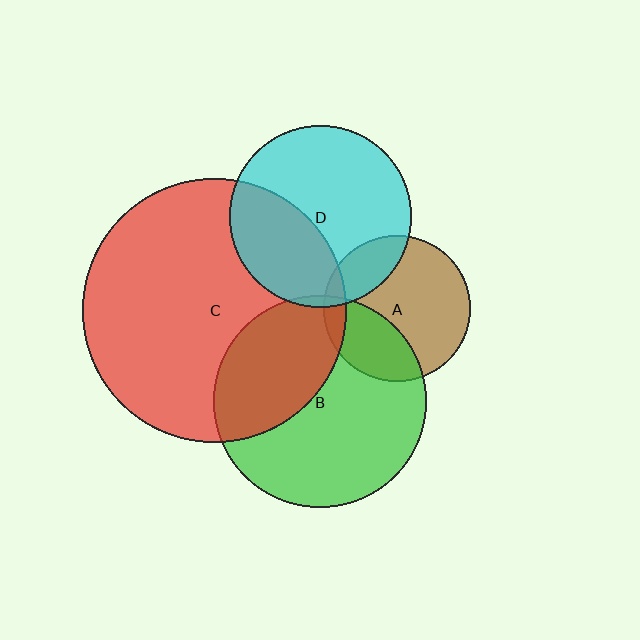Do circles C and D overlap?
Yes.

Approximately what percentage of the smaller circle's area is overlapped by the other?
Approximately 35%.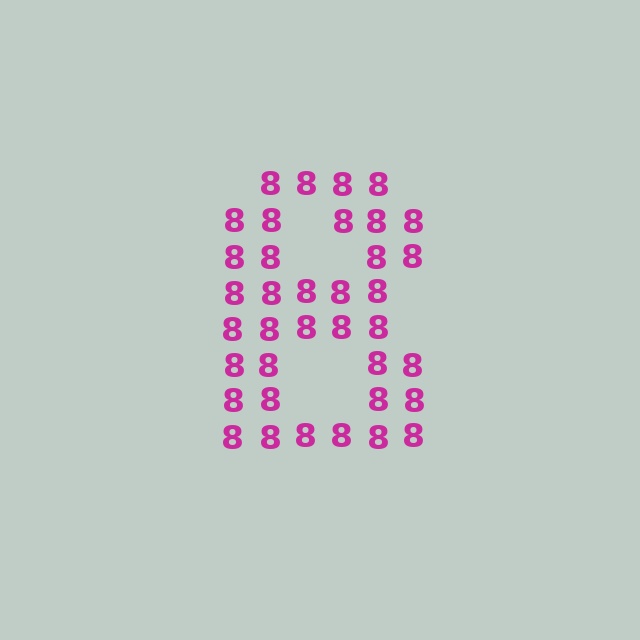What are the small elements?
The small elements are digit 8's.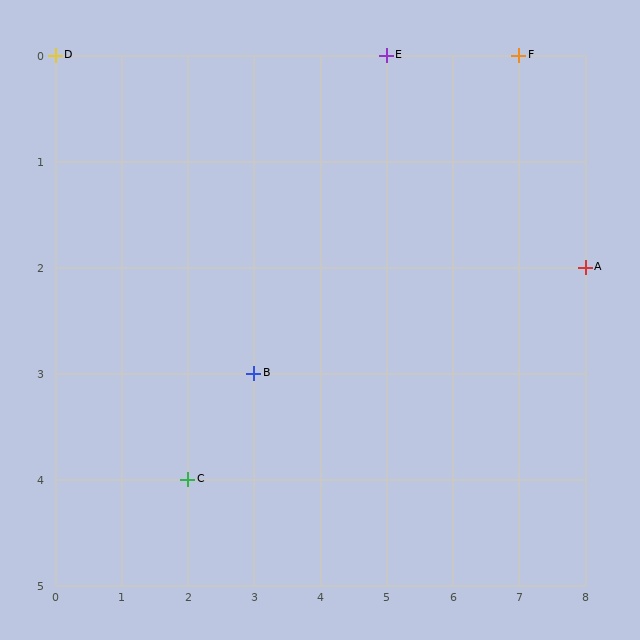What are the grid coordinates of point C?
Point C is at grid coordinates (2, 4).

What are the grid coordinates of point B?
Point B is at grid coordinates (3, 3).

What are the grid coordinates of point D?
Point D is at grid coordinates (0, 0).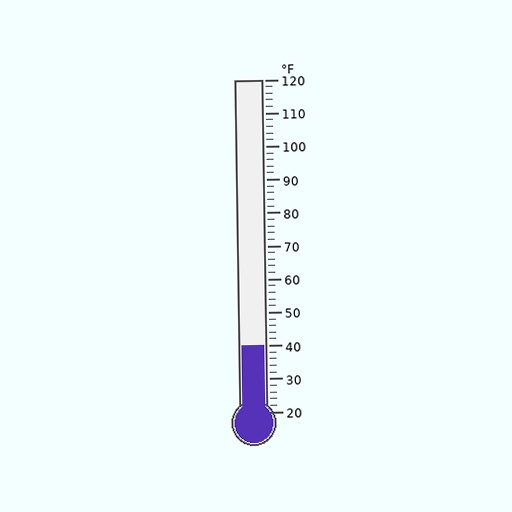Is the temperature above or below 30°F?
The temperature is above 30°F.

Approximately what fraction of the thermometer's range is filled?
The thermometer is filled to approximately 20% of its range.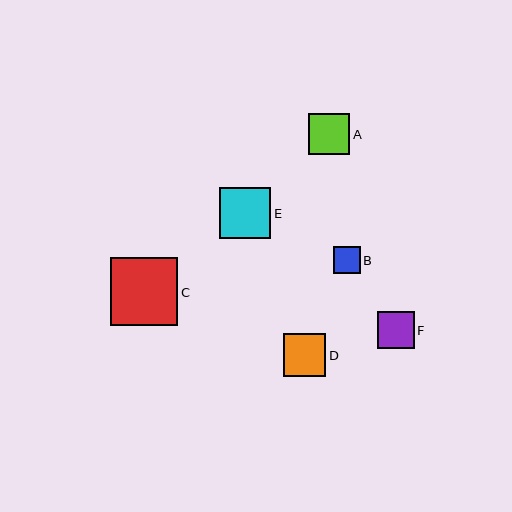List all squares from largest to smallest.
From largest to smallest: C, E, D, A, F, B.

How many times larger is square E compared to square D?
Square E is approximately 1.2 times the size of square D.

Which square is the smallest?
Square B is the smallest with a size of approximately 27 pixels.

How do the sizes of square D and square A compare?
Square D and square A are approximately the same size.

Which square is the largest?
Square C is the largest with a size of approximately 68 pixels.